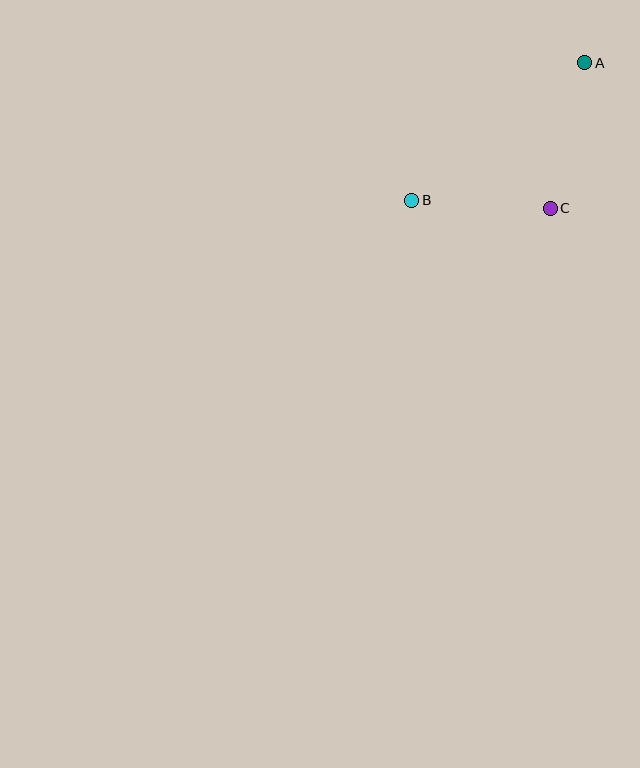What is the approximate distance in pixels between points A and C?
The distance between A and C is approximately 149 pixels.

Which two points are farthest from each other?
Points A and B are farthest from each other.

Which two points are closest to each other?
Points B and C are closest to each other.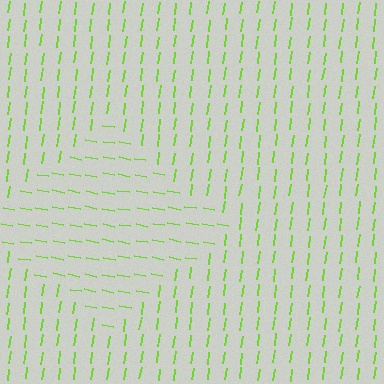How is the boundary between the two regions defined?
The boundary is defined purely by a change in line orientation (approximately 88 degrees difference). All lines are the same color and thickness.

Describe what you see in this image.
The image is filled with small lime line segments. A diamond region in the image has lines oriented differently from the surrounding lines, creating a visible texture boundary.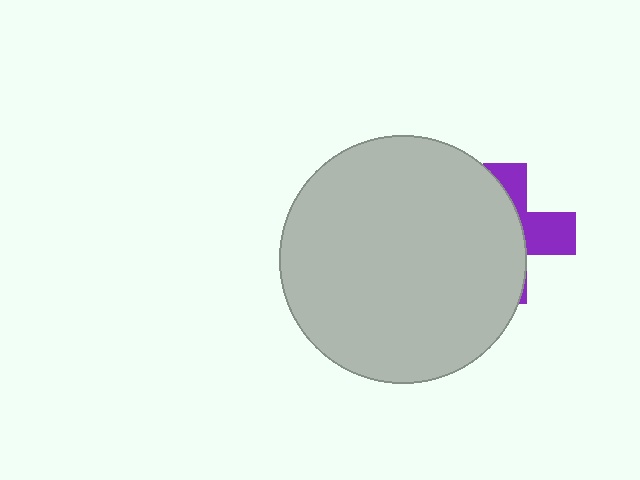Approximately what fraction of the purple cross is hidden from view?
Roughly 66% of the purple cross is hidden behind the light gray circle.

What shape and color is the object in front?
The object in front is a light gray circle.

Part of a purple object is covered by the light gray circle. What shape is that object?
It is a cross.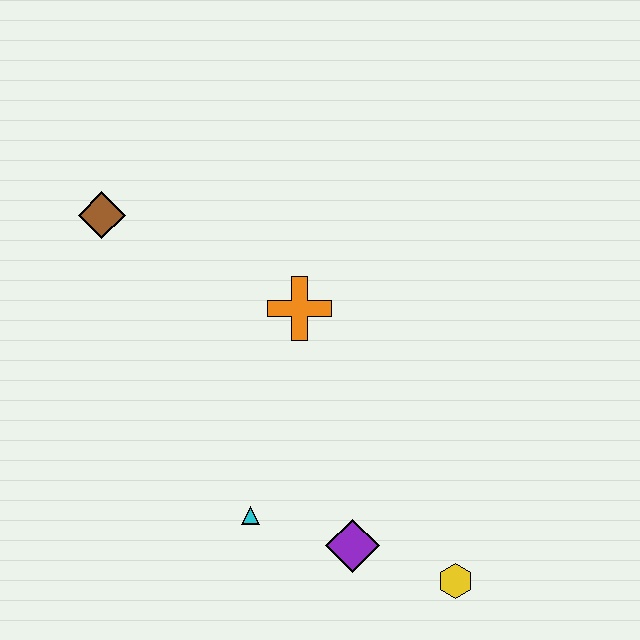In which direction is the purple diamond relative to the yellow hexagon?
The purple diamond is to the left of the yellow hexagon.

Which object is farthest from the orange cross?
The yellow hexagon is farthest from the orange cross.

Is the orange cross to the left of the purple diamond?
Yes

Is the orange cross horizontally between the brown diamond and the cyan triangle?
No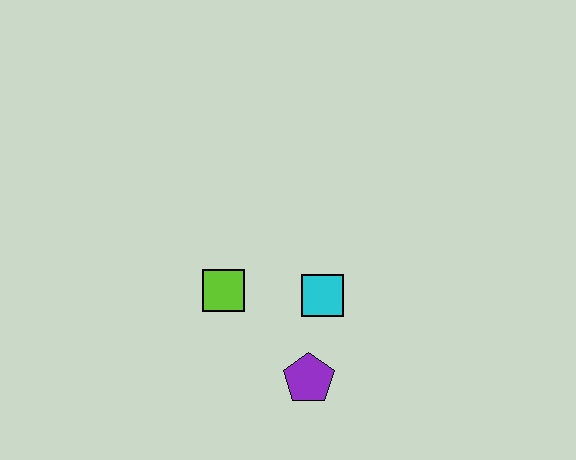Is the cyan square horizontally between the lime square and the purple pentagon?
No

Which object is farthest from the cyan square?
The lime square is farthest from the cyan square.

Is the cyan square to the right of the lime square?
Yes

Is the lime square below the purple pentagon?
No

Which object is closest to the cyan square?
The purple pentagon is closest to the cyan square.